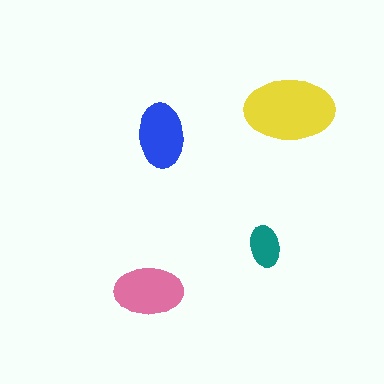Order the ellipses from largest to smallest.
the yellow one, the pink one, the blue one, the teal one.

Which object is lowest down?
The pink ellipse is bottommost.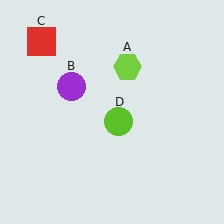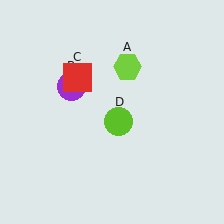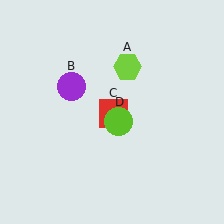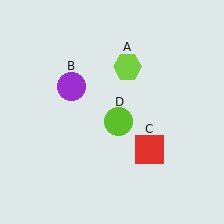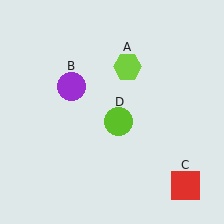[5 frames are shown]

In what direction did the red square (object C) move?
The red square (object C) moved down and to the right.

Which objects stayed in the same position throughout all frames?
Lime hexagon (object A) and purple circle (object B) and lime circle (object D) remained stationary.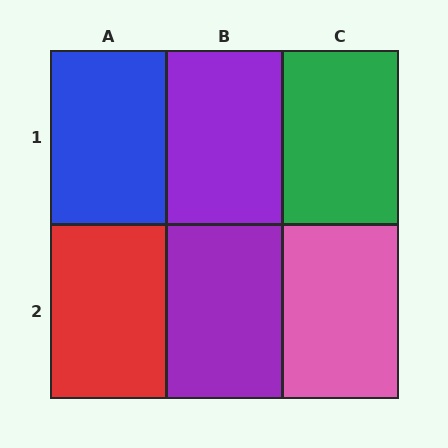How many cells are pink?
1 cell is pink.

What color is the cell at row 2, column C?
Pink.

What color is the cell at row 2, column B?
Purple.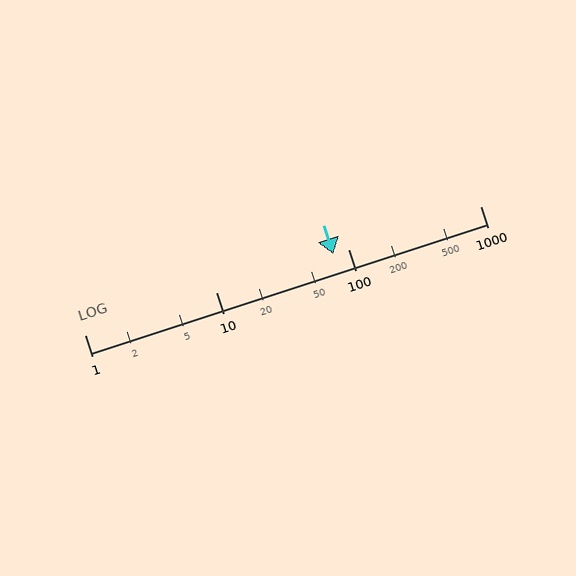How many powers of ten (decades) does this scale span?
The scale spans 3 decades, from 1 to 1000.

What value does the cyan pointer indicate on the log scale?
The pointer indicates approximately 77.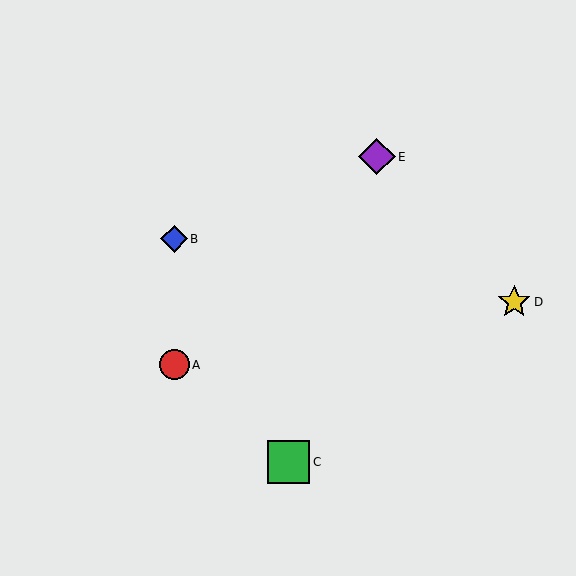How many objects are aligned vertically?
2 objects (A, B) are aligned vertically.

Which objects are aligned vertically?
Objects A, B are aligned vertically.